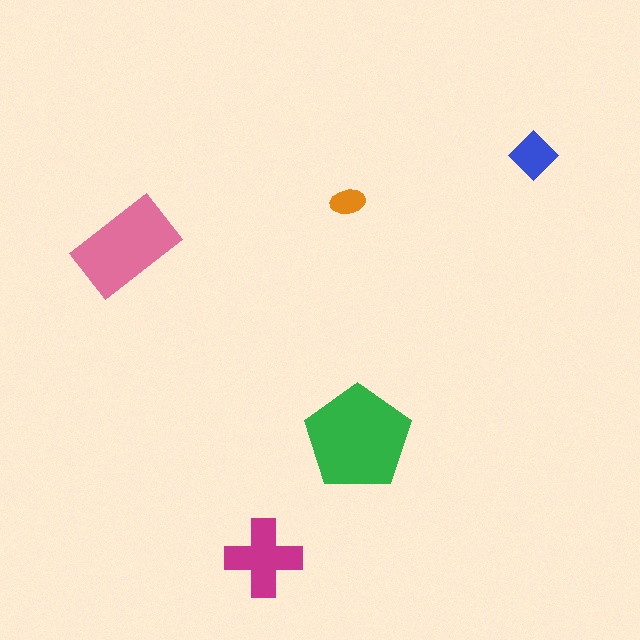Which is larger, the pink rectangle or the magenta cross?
The pink rectangle.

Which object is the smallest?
The orange ellipse.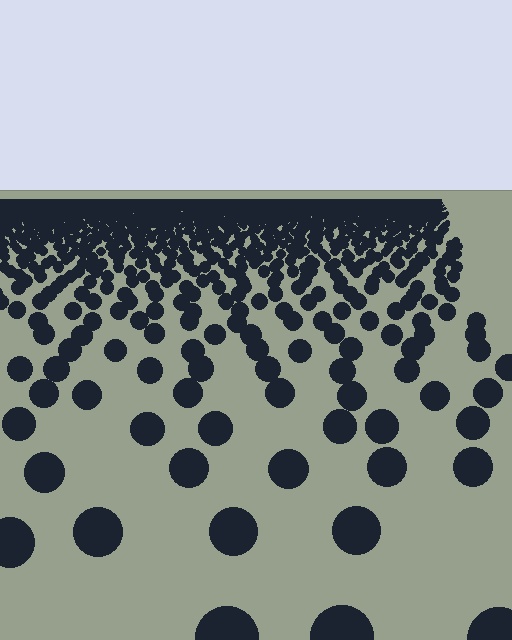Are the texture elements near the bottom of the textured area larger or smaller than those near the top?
Larger. Near the bottom, elements are closer to the viewer and appear at a bigger on-screen size.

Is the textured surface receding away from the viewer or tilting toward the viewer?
The surface is receding away from the viewer. Texture elements get smaller and denser toward the top.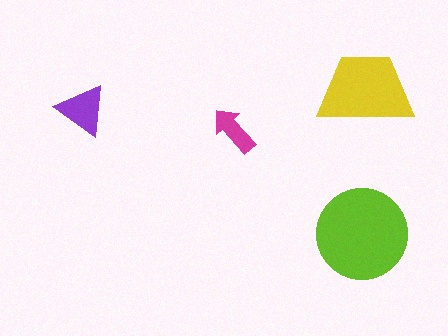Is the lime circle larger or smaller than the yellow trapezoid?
Larger.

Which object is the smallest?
The magenta arrow.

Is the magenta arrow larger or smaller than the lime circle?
Smaller.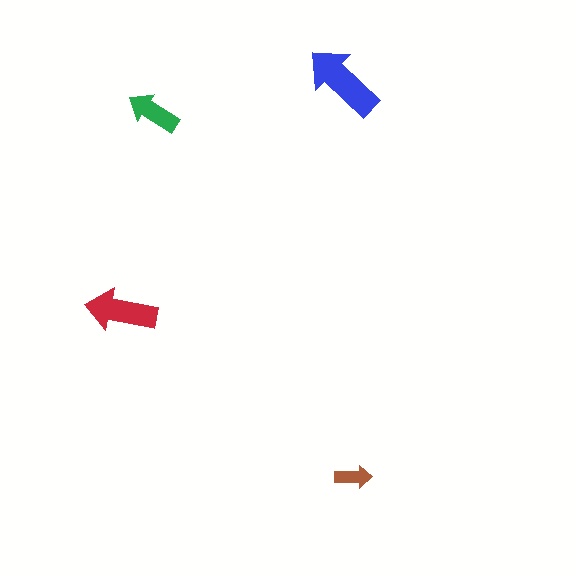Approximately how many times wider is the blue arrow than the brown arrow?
About 2 times wider.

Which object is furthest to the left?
The red arrow is leftmost.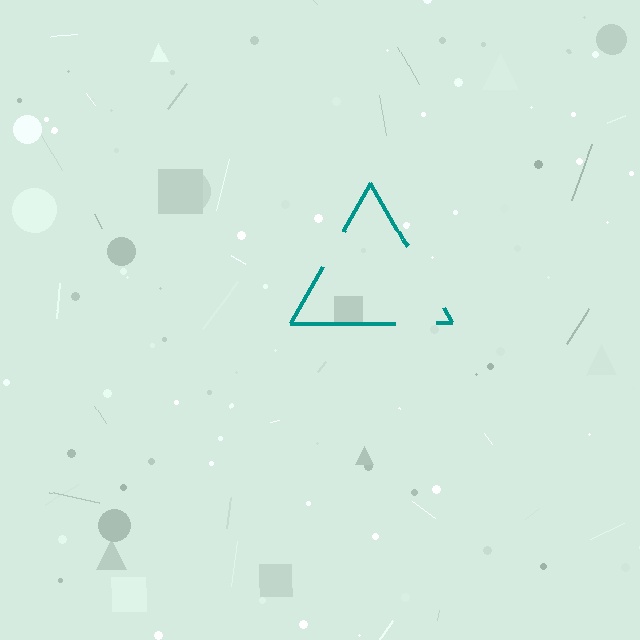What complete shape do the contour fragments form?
The contour fragments form a triangle.